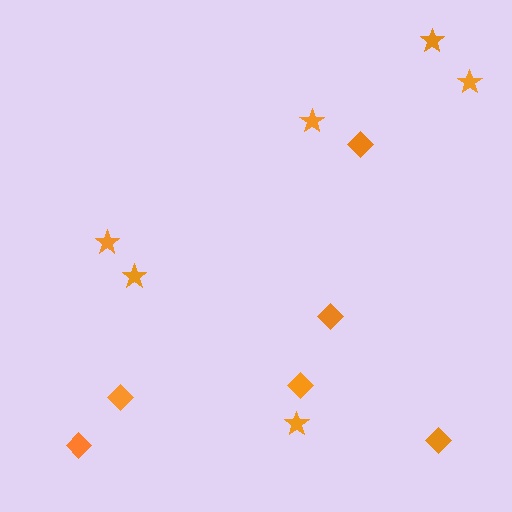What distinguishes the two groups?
There are 2 groups: one group of diamonds (6) and one group of stars (6).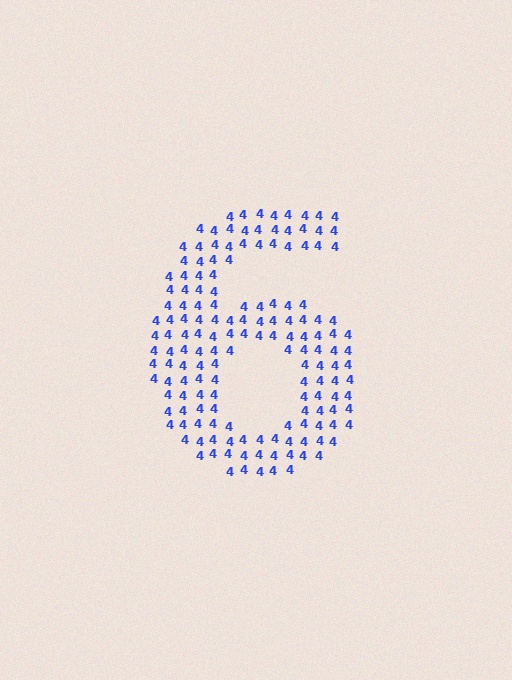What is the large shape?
The large shape is the digit 6.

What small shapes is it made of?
It is made of small digit 4's.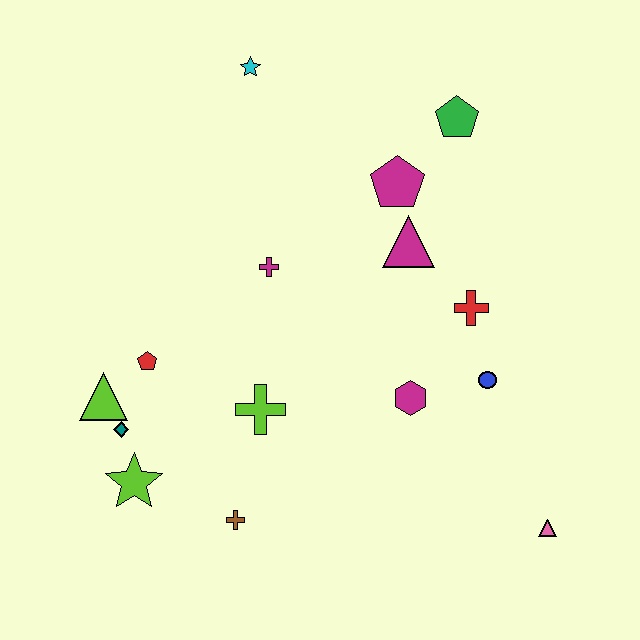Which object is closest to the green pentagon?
The magenta pentagon is closest to the green pentagon.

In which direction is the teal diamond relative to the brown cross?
The teal diamond is to the left of the brown cross.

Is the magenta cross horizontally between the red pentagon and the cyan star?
No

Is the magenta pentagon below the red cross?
No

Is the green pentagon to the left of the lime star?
No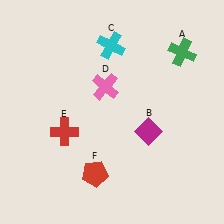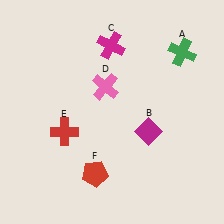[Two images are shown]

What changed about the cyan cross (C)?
In Image 1, C is cyan. In Image 2, it changed to magenta.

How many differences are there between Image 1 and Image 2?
There is 1 difference between the two images.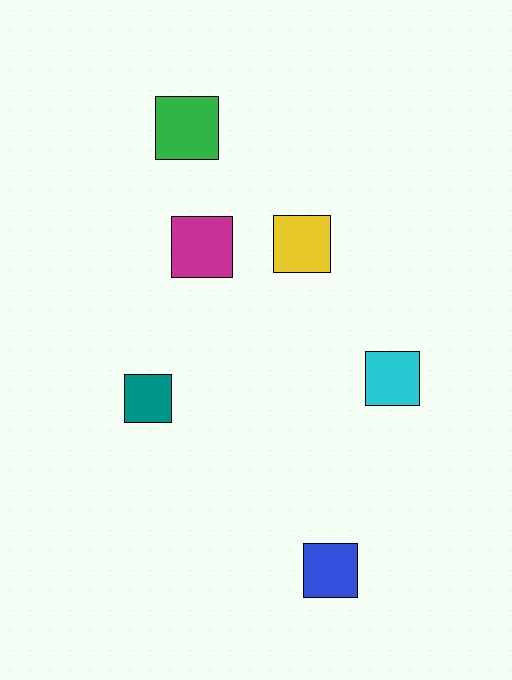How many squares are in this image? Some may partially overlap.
There are 6 squares.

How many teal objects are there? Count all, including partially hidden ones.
There is 1 teal object.